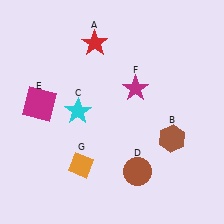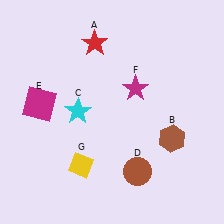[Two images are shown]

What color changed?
The diamond (G) changed from orange in Image 1 to yellow in Image 2.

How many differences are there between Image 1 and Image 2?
There is 1 difference between the two images.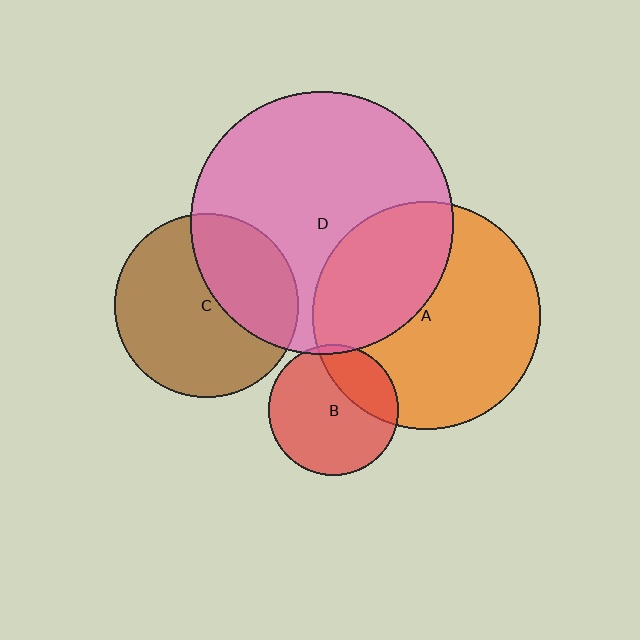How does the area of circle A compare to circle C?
Approximately 1.5 times.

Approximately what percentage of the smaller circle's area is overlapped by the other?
Approximately 30%.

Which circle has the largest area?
Circle D (pink).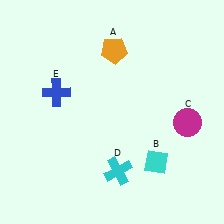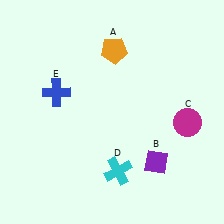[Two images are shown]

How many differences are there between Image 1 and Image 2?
There is 1 difference between the two images.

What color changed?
The diamond (B) changed from cyan in Image 1 to purple in Image 2.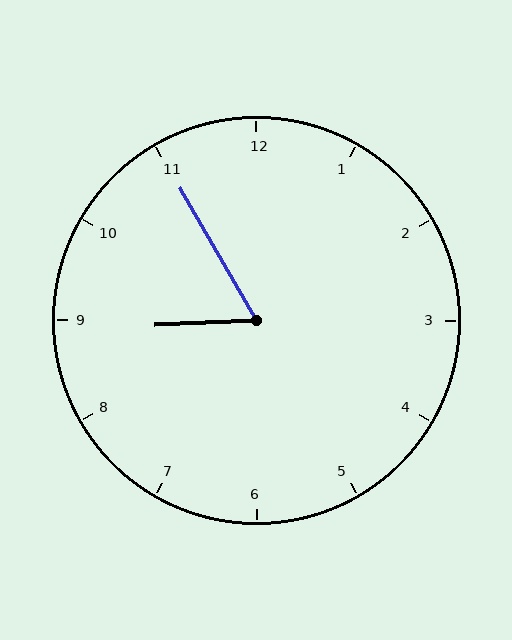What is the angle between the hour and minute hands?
Approximately 62 degrees.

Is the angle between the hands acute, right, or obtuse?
It is acute.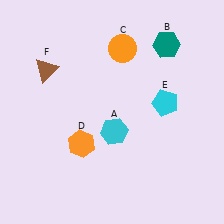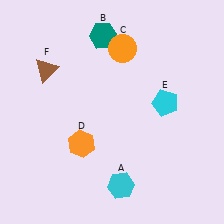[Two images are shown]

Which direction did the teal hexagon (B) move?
The teal hexagon (B) moved left.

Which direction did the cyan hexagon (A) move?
The cyan hexagon (A) moved down.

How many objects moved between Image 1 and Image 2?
2 objects moved between the two images.